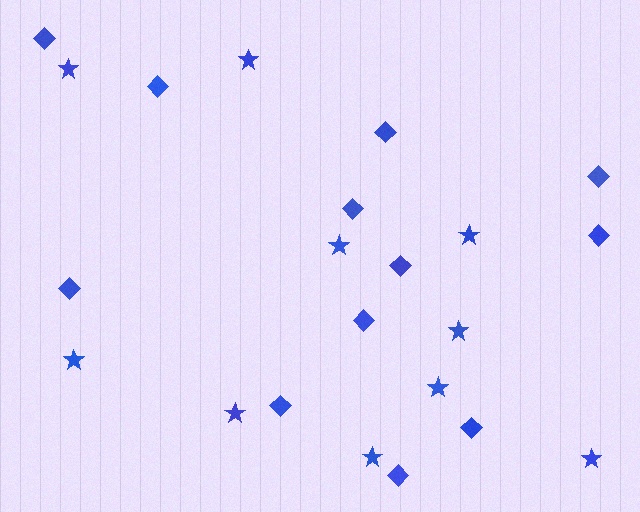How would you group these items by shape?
There are 2 groups: one group of stars (10) and one group of diamonds (12).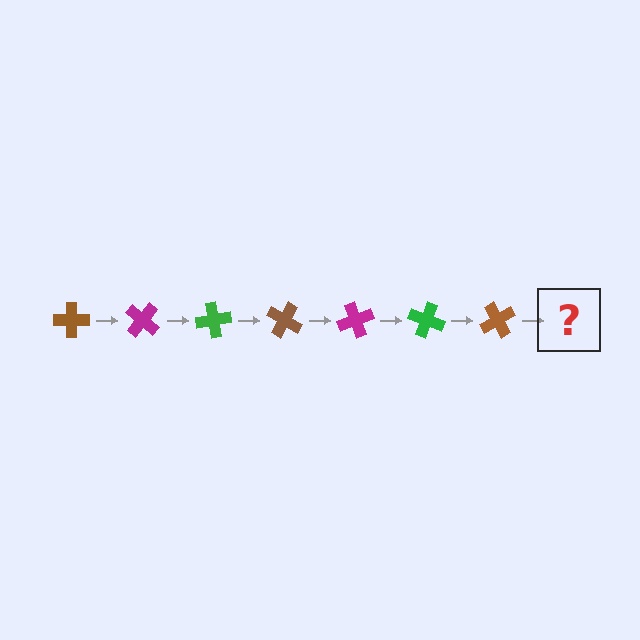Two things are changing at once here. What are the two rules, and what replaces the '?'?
The two rules are that it rotates 40 degrees each step and the color cycles through brown, magenta, and green. The '?' should be a magenta cross, rotated 280 degrees from the start.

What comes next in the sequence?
The next element should be a magenta cross, rotated 280 degrees from the start.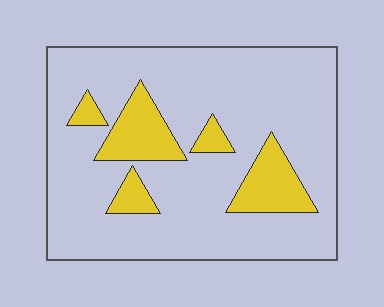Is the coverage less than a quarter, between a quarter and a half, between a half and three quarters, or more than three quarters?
Less than a quarter.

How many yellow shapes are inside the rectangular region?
5.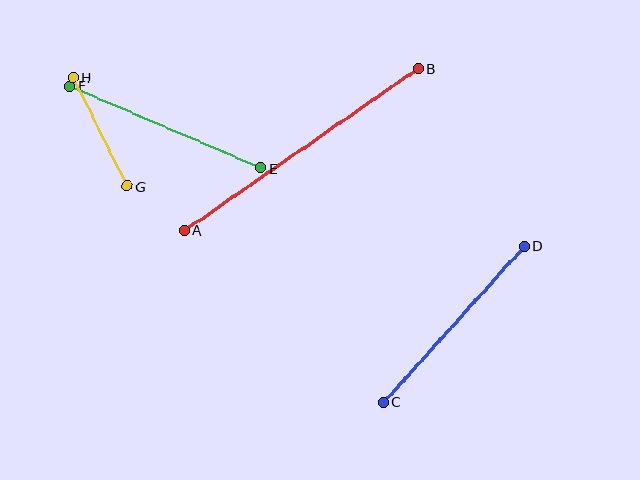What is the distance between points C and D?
The distance is approximately 210 pixels.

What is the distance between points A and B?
The distance is approximately 285 pixels.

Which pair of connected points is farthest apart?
Points A and B are farthest apart.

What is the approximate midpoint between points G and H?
The midpoint is at approximately (100, 132) pixels.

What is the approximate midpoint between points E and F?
The midpoint is at approximately (166, 127) pixels.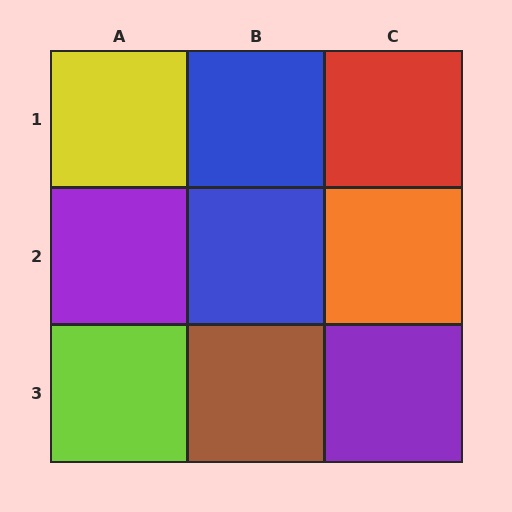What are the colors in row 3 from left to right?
Lime, brown, purple.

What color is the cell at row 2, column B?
Blue.